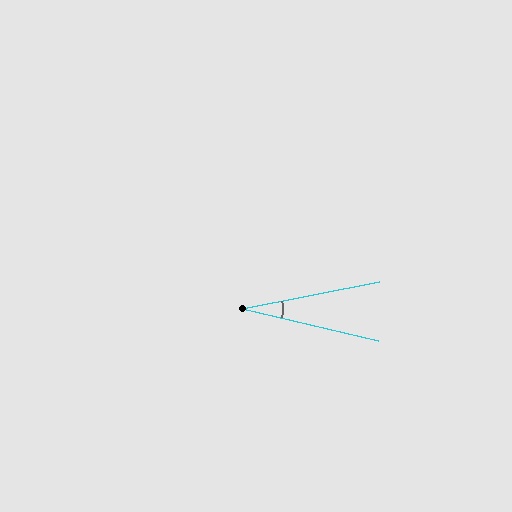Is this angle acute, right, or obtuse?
It is acute.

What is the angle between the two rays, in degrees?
Approximately 24 degrees.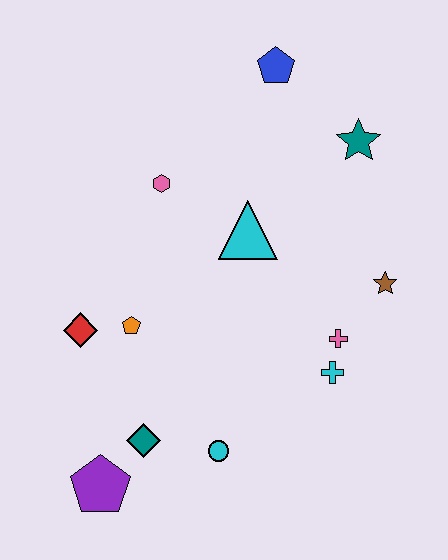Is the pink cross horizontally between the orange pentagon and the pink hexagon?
No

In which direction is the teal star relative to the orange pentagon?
The teal star is to the right of the orange pentagon.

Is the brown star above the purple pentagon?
Yes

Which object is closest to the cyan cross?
The pink cross is closest to the cyan cross.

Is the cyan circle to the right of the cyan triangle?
No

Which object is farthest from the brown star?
The purple pentagon is farthest from the brown star.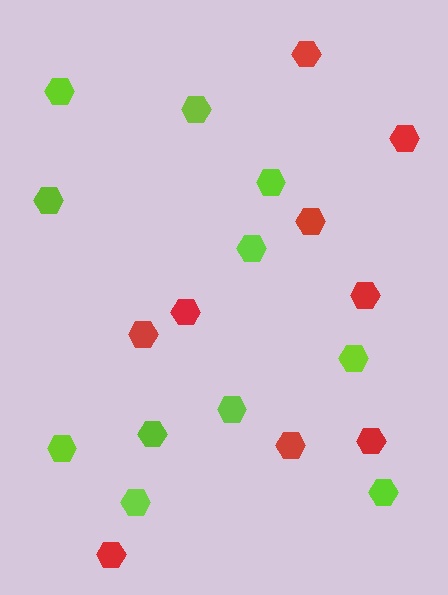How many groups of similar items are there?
There are 2 groups: one group of lime hexagons (11) and one group of red hexagons (9).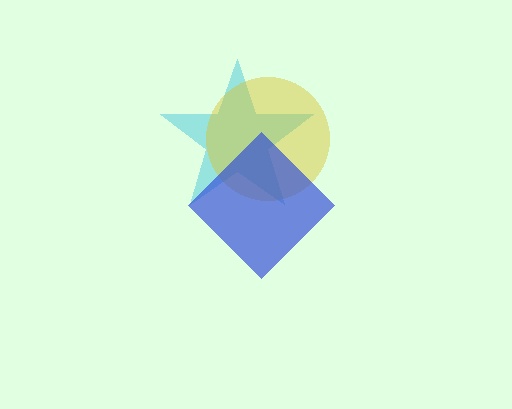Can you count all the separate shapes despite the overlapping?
Yes, there are 3 separate shapes.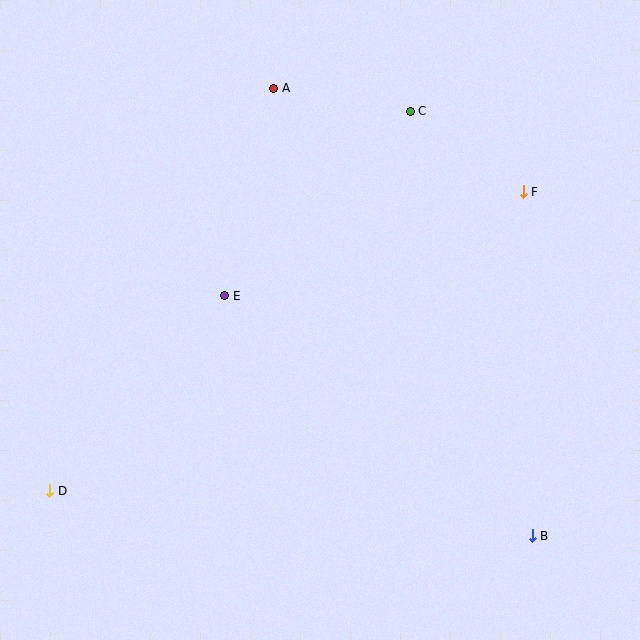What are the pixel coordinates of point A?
Point A is at (274, 88).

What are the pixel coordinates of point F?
Point F is at (523, 192).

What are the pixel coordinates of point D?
Point D is at (50, 491).